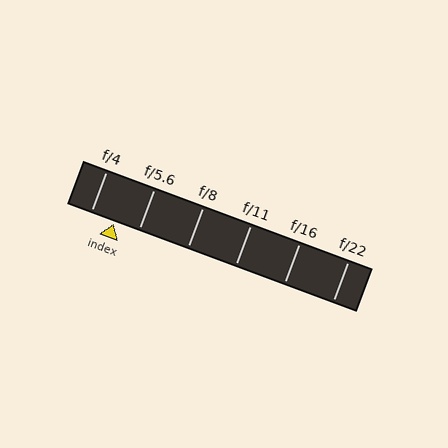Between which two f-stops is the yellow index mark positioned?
The index mark is between f/4 and f/5.6.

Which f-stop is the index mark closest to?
The index mark is closest to f/4.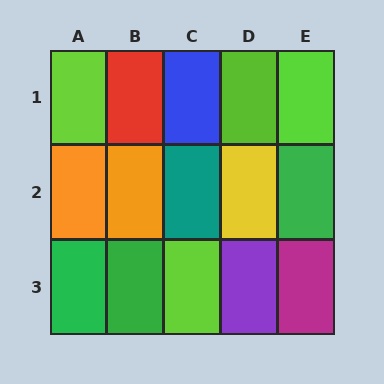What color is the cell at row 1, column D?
Lime.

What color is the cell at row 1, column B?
Red.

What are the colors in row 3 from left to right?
Green, green, lime, purple, magenta.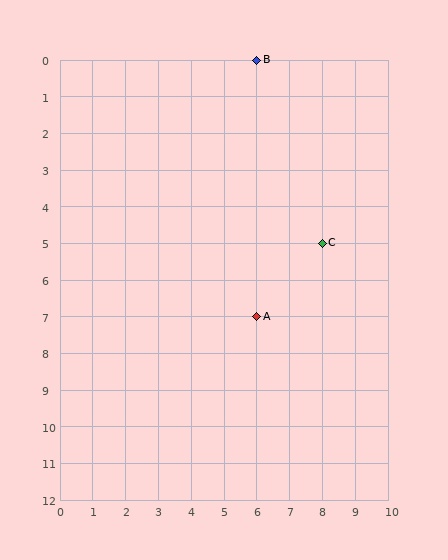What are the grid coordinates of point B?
Point B is at grid coordinates (6, 0).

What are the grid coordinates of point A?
Point A is at grid coordinates (6, 7).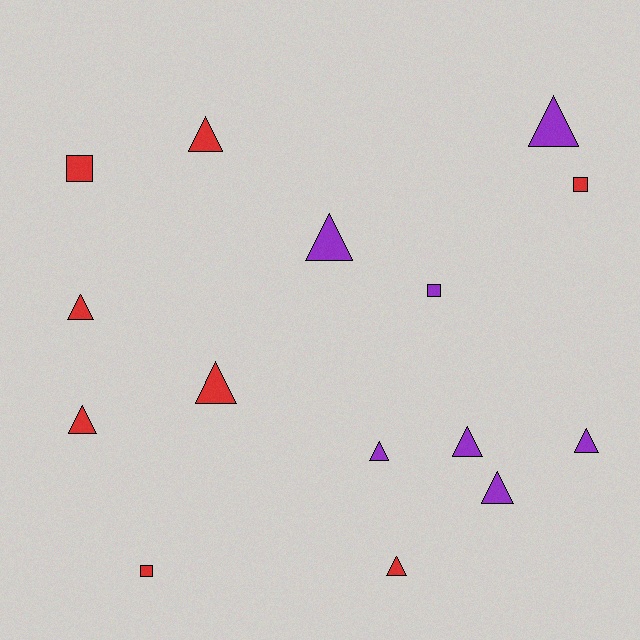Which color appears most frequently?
Red, with 8 objects.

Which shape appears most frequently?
Triangle, with 11 objects.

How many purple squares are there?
There is 1 purple square.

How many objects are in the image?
There are 15 objects.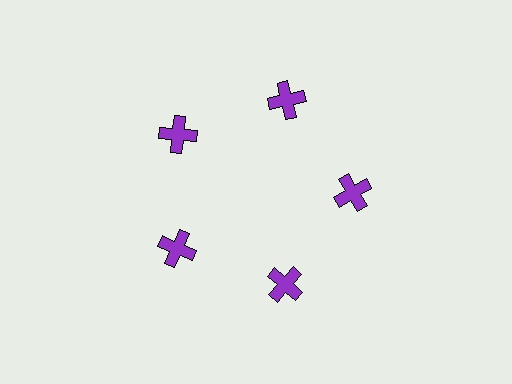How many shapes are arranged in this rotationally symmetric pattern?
There are 5 shapes, arranged in 5 groups of 1.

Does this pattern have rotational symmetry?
Yes, this pattern has 5-fold rotational symmetry. It looks the same after rotating 72 degrees around the center.